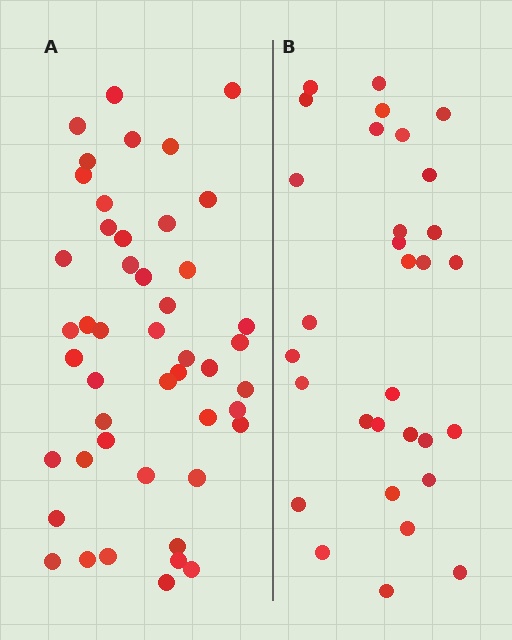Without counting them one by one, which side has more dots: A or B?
Region A (the left region) has more dots.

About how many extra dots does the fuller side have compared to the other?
Region A has approximately 15 more dots than region B.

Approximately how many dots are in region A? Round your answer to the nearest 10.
About 50 dots. (The exact count is 47, which rounds to 50.)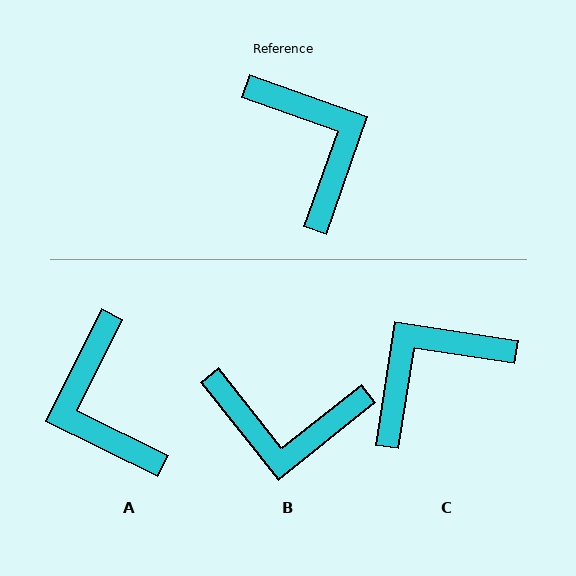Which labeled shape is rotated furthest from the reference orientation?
A, about 173 degrees away.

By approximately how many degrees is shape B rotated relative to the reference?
Approximately 122 degrees clockwise.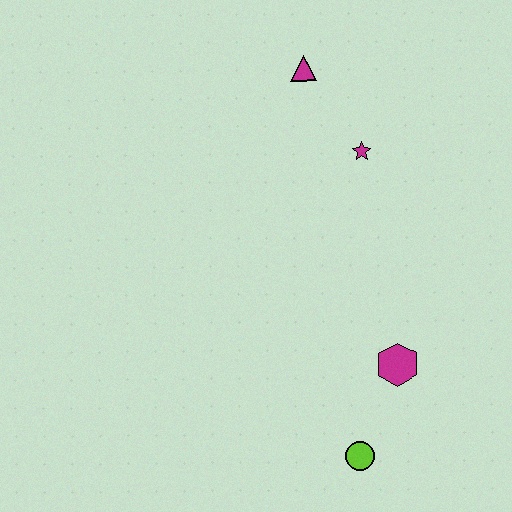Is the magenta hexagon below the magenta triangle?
Yes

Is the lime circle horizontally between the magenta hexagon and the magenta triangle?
Yes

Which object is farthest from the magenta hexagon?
The magenta triangle is farthest from the magenta hexagon.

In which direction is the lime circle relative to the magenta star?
The lime circle is below the magenta star.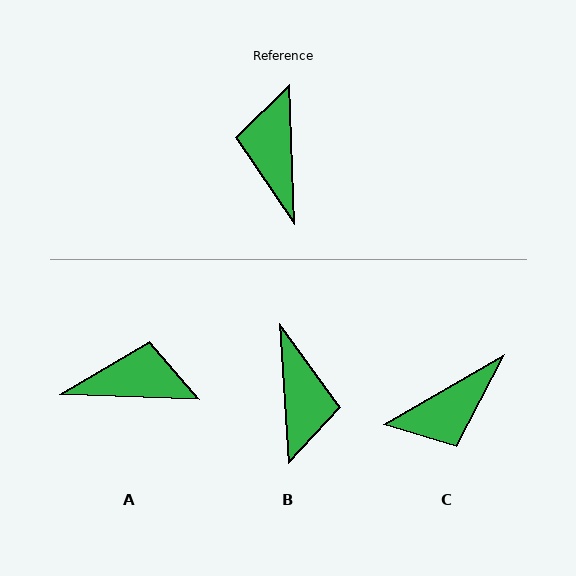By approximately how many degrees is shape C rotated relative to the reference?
Approximately 118 degrees counter-clockwise.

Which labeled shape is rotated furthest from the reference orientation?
B, about 178 degrees away.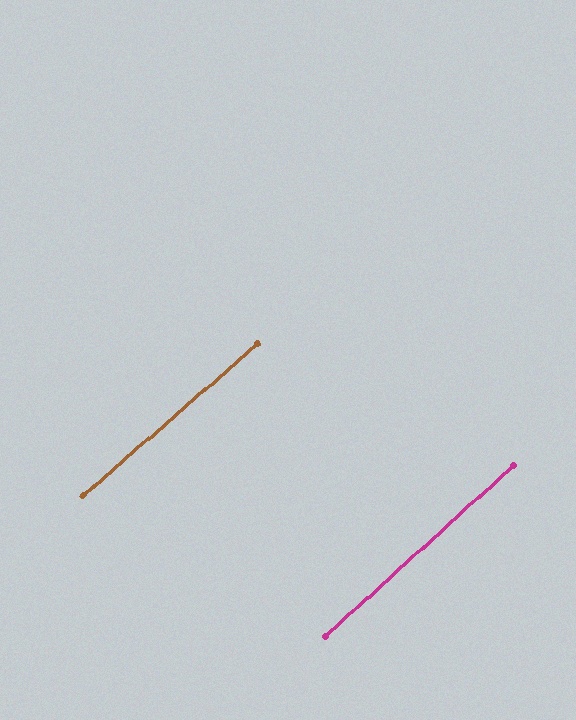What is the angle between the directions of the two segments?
Approximately 1 degree.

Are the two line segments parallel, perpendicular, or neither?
Parallel — their directions differ by only 1.2°.